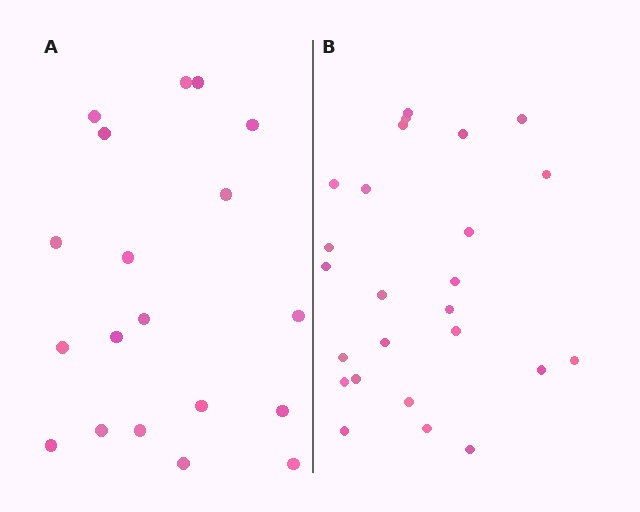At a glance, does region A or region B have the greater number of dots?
Region B (the right region) has more dots.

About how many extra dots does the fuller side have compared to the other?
Region B has about 6 more dots than region A.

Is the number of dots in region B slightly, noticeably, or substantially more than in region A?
Region B has noticeably more, but not dramatically so. The ratio is roughly 1.3 to 1.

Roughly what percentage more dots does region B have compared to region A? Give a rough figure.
About 30% more.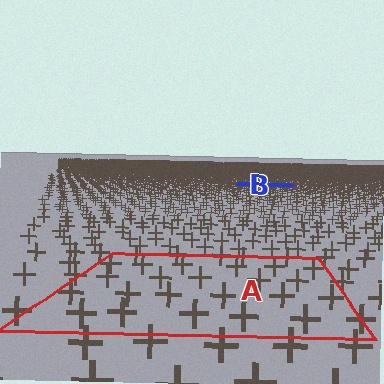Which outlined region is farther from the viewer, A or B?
Region B is farther from the viewer — the texture elements inside it appear smaller and more densely packed.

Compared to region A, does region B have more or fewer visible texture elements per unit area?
Region B has more texture elements per unit area — they are packed more densely because it is farther away.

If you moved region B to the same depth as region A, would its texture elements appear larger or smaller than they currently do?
They would appear larger. At a closer depth, the same texture elements are projected at a bigger on-screen size.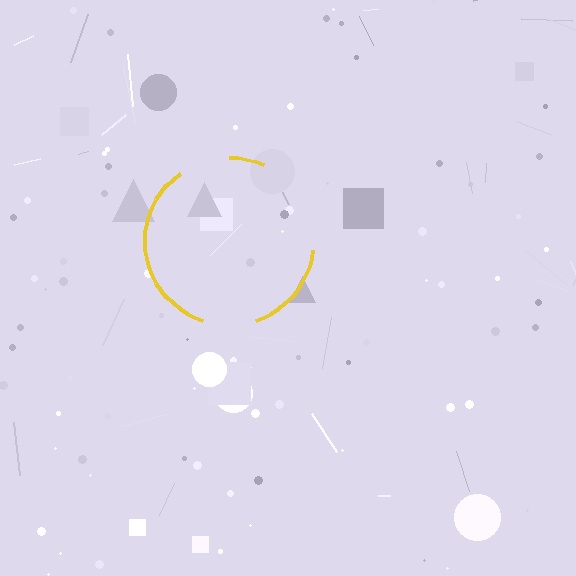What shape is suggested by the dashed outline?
The dashed outline suggests a circle.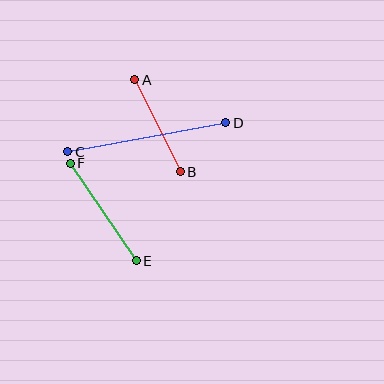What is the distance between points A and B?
The distance is approximately 103 pixels.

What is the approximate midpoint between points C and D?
The midpoint is at approximately (147, 137) pixels.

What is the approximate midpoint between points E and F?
The midpoint is at approximately (103, 212) pixels.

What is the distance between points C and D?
The distance is approximately 161 pixels.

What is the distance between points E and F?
The distance is approximately 118 pixels.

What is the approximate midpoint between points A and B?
The midpoint is at approximately (158, 126) pixels.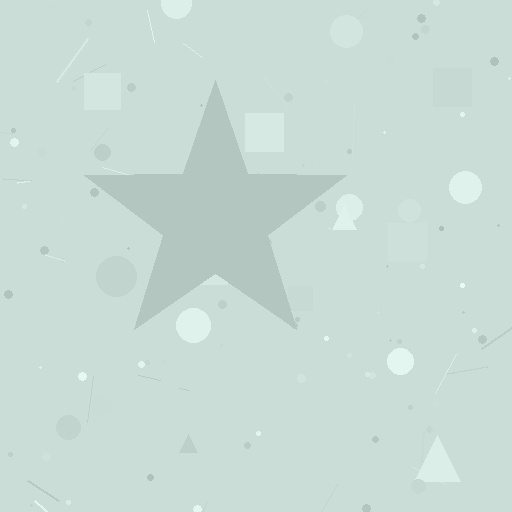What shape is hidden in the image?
A star is hidden in the image.